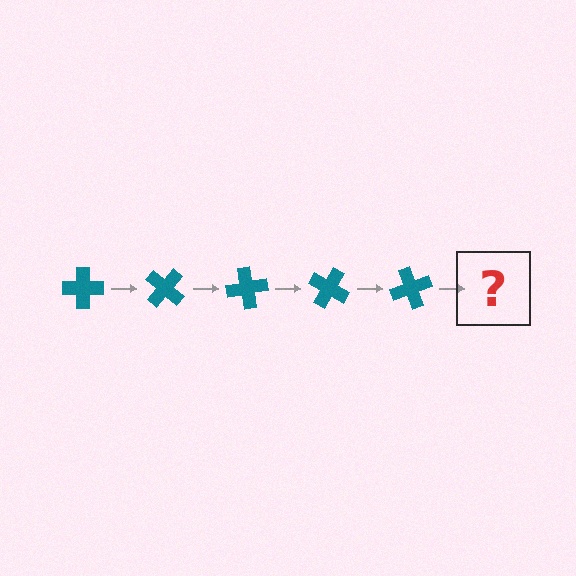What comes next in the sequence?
The next element should be a teal cross rotated 200 degrees.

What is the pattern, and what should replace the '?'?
The pattern is that the cross rotates 40 degrees each step. The '?' should be a teal cross rotated 200 degrees.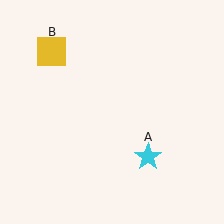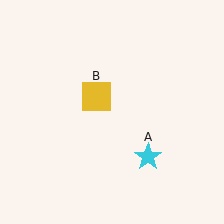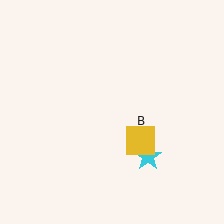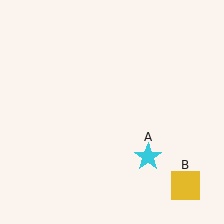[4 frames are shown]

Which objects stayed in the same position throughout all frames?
Cyan star (object A) remained stationary.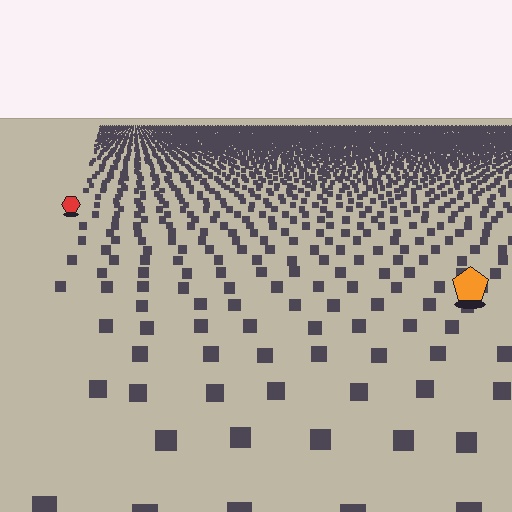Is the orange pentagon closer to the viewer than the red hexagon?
Yes. The orange pentagon is closer — you can tell from the texture gradient: the ground texture is coarser near it.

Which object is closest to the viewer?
The orange pentagon is closest. The texture marks near it are larger and more spread out.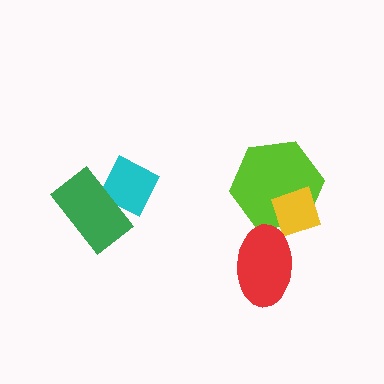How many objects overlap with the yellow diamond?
1 object overlaps with the yellow diamond.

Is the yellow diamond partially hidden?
No, no other shape covers it.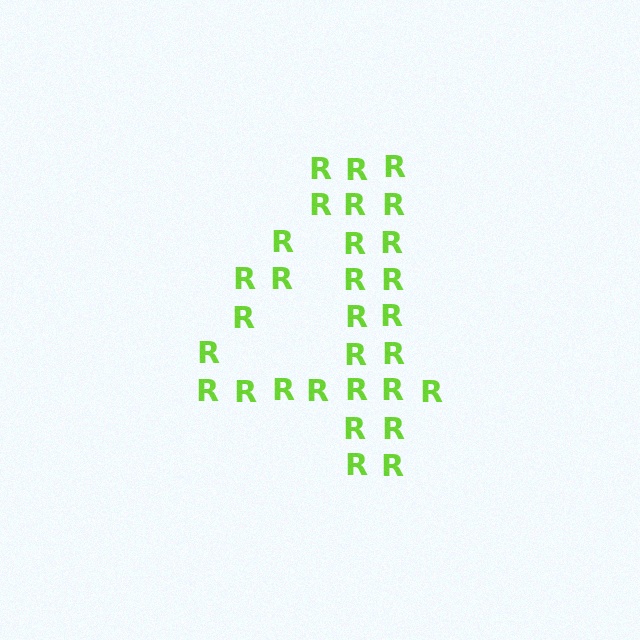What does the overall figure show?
The overall figure shows the digit 4.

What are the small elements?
The small elements are letter R's.